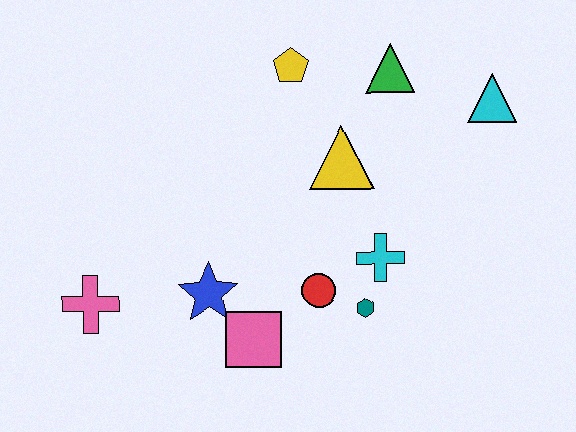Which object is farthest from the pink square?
The cyan triangle is farthest from the pink square.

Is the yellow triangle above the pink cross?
Yes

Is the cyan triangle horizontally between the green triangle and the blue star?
No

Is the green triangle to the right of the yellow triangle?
Yes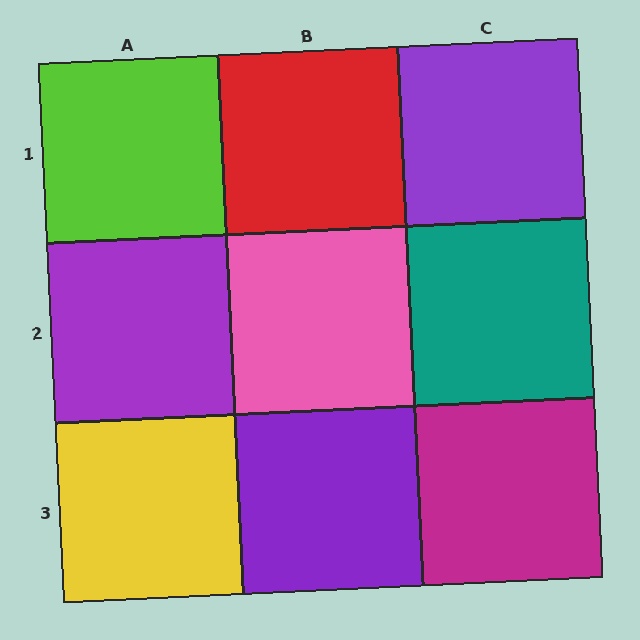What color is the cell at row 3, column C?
Magenta.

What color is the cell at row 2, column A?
Purple.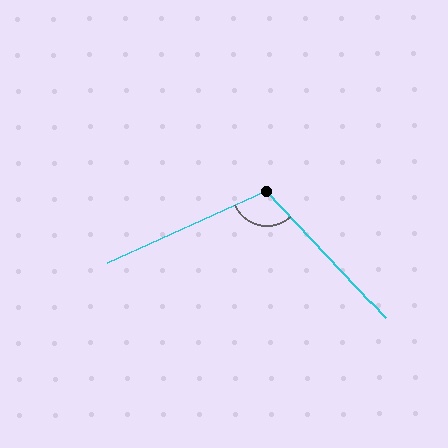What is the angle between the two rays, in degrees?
Approximately 109 degrees.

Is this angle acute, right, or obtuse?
It is obtuse.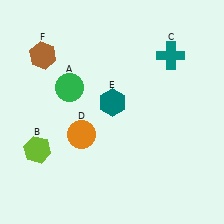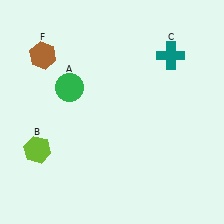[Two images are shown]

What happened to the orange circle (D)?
The orange circle (D) was removed in Image 2. It was in the bottom-left area of Image 1.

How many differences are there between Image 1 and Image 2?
There are 2 differences between the two images.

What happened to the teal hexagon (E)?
The teal hexagon (E) was removed in Image 2. It was in the top-right area of Image 1.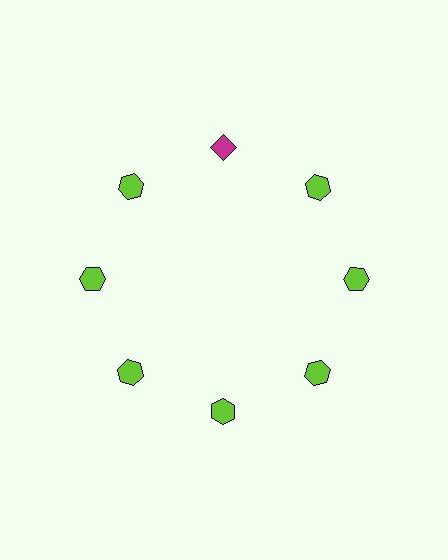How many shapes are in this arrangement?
There are 8 shapes arranged in a ring pattern.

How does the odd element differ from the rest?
It differs in both color (magenta instead of lime) and shape (diamond instead of hexagon).